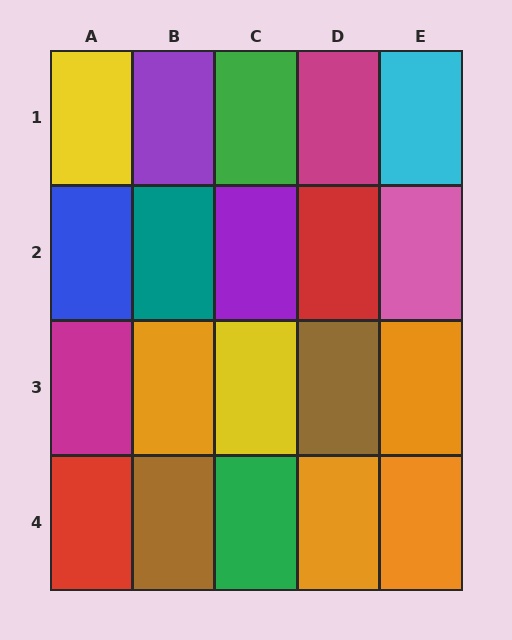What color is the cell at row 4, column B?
Brown.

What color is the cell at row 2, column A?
Blue.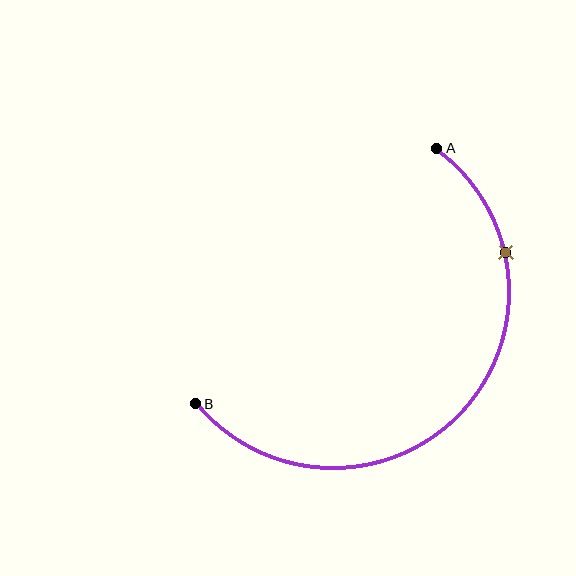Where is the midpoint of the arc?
The arc midpoint is the point on the curve farthest from the straight line joining A and B. It sits below and to the right of that line.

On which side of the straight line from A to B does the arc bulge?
The arc bulges below and to the right of the straight line connecting A and B.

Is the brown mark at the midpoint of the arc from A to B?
No. The brown mark lies on the arc but is closer to endpoint A. The arc midpoint would be at the point on the curve equidistant along the arc from both A and B.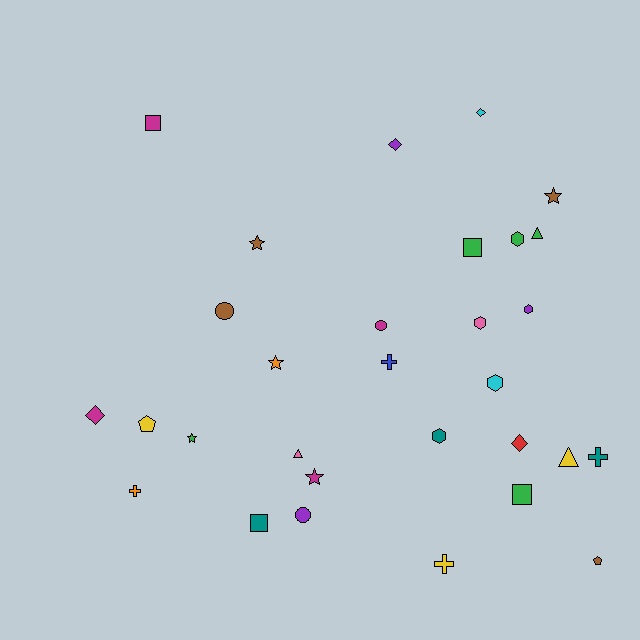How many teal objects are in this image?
There are 3 teal objects.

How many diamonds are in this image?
There are 4 diamonds.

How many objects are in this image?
There are 30 objects.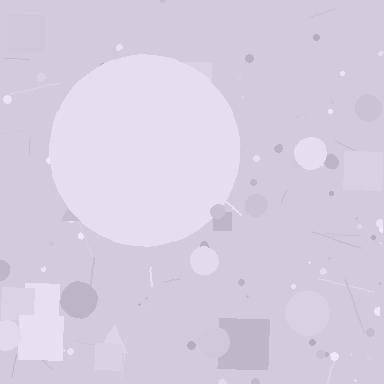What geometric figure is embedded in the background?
A circle is embedded in the background.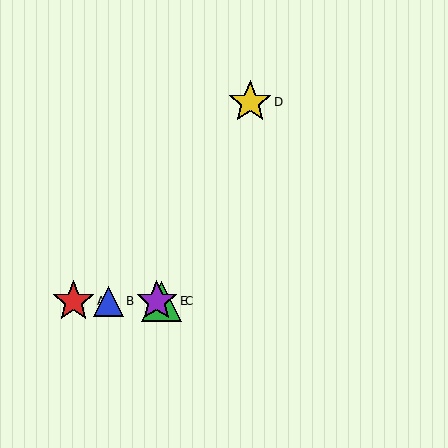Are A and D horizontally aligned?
No, A is at y≈301 and D is at y≈102.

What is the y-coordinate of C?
Object C is at y≈301.